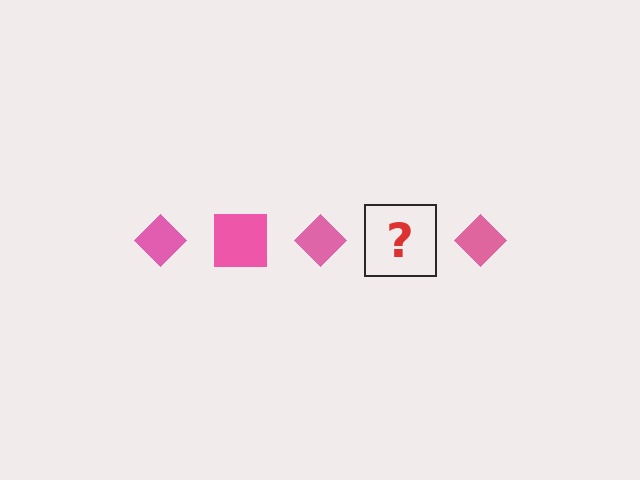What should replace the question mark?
The question mark should be replaced with a pink square.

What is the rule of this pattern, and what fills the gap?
The rule is that the pattern cycles through diamond, square shapes in pink. The gap should be filled with a pink square.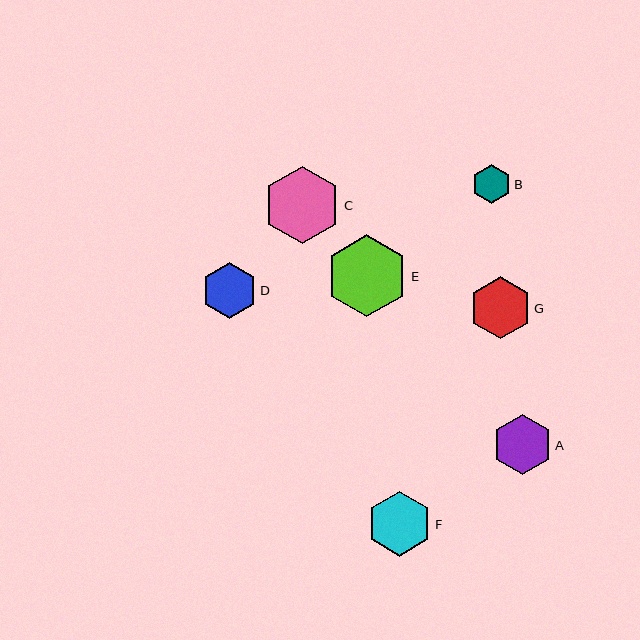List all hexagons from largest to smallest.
From largest to smallest: E, C, F, G, A, D, B.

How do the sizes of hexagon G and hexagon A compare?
Hexagon G and hexagon A are approximately the same size.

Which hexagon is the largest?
Hexagon E is the largest with a size of approximately 82 pixels.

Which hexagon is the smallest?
Hexagon B is the smallest with a size of approximately 40 pixels.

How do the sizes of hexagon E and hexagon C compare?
Hexagon E and hexagon C are approximately the same size.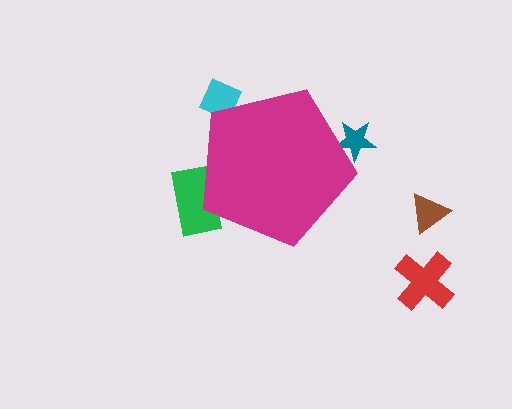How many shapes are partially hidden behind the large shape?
3 shapes are partially hidden.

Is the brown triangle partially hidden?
No, the brown triangle is fully visible.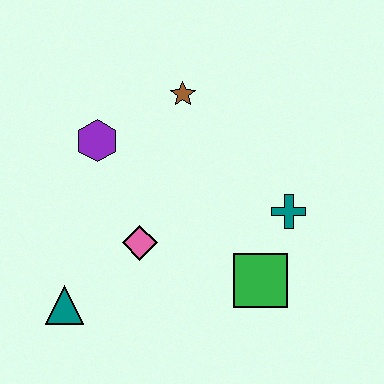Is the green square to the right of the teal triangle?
Yes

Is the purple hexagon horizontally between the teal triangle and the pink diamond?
Yes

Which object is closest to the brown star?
The purple hexagon is closest to the brown star.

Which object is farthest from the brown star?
The teal triangle is farthest from the brown star.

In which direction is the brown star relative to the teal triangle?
The brown star is above the teal triangle.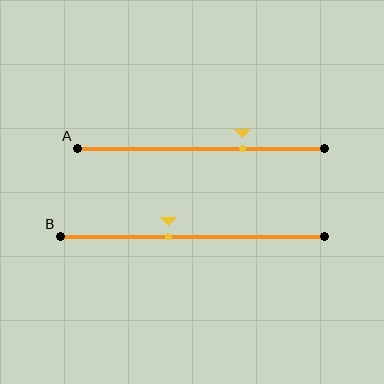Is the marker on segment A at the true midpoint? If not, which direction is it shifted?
No, the marker on segment A is shifted to the right by about 17% of the segment length.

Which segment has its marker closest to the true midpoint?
Segment B has its marker closest to the true midpoint.